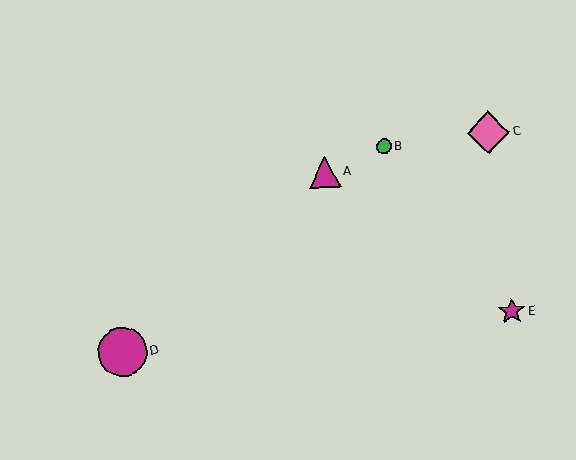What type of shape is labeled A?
Shape A is a magenta triangle.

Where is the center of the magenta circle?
The center of the magenta circle is at (122, 352).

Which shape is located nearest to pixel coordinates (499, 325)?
The magenta star (labeled E) at (512, 311) is nearest to that location.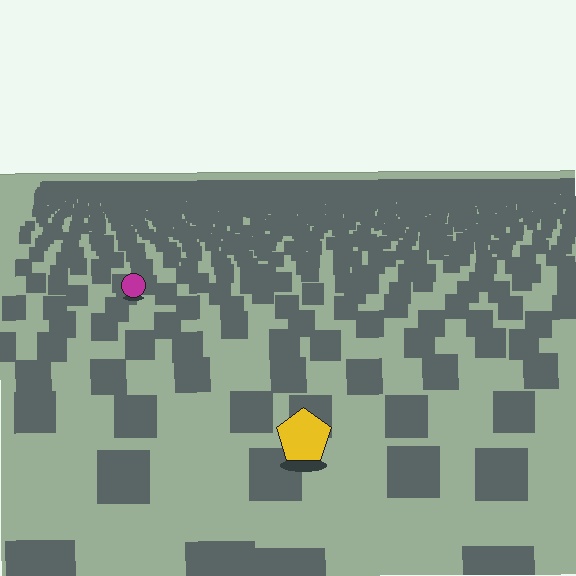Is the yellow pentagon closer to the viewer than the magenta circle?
Yes. The yellow pentagon is closer — you can tell from the texture gradient: the ground texture is coarser near it.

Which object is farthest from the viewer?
The magenta circle is farthest from the viewer. It appears smaller and the ground texture around it is denser.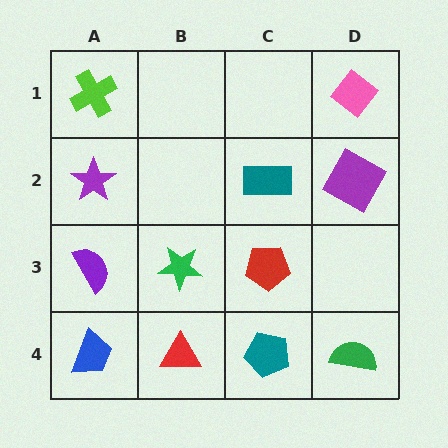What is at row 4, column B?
A red triangle.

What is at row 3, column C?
A red pentagon.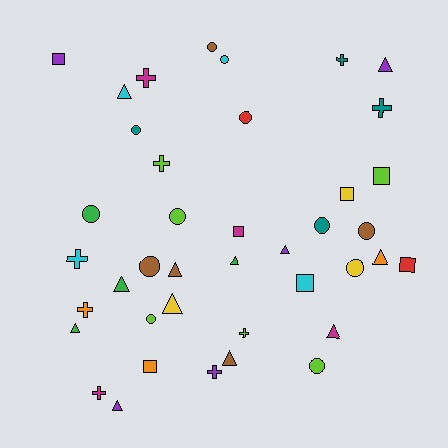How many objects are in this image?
There are 40 objects.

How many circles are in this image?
There are 12 circles.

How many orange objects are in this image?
There are 3 orange objects.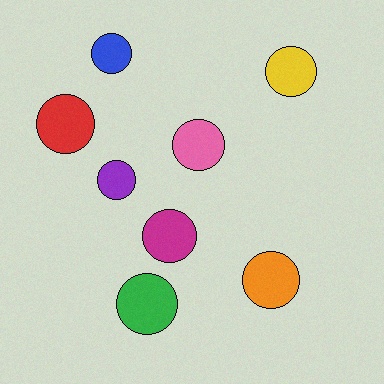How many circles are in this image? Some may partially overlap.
There are 8 circles.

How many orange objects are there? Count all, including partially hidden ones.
There is 1 orange object.